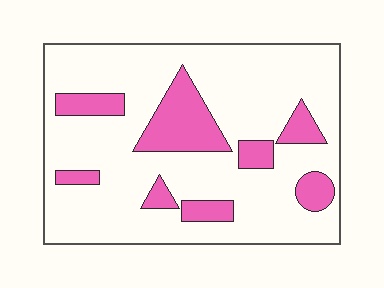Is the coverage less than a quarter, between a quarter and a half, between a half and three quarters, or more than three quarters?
Less than a quarter.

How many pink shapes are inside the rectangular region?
8.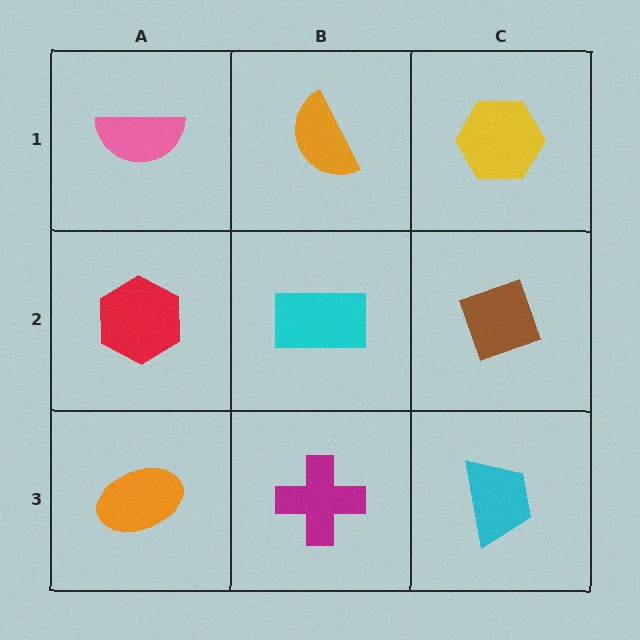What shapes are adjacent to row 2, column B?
An orange semicircle (row 1, column B), a magenta cross (row 3, column B), a red hexagon (row 2, column A), a brown diamond (row 2, column C).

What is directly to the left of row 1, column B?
A pink semicircle.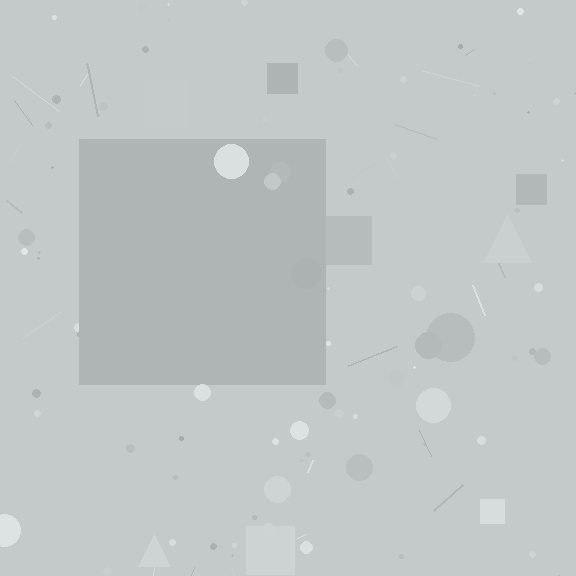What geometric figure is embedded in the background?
A square is embedded in the background.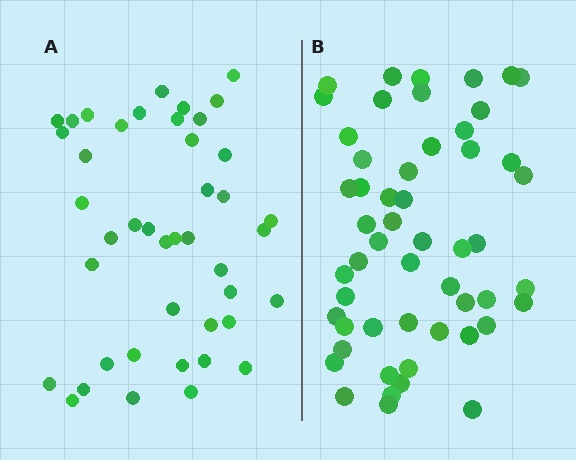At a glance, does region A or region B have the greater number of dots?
Region B (the right region) has more dots.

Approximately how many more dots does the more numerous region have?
Region B has roughly 10 or so more dots than region A.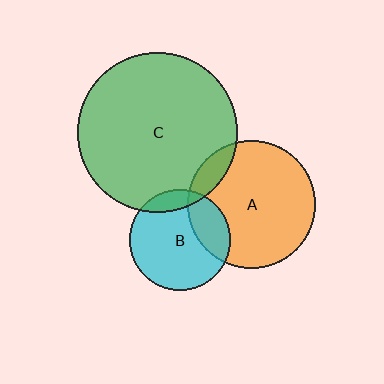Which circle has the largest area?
Circle C (green).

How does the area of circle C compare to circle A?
Approximately 1.6 times.